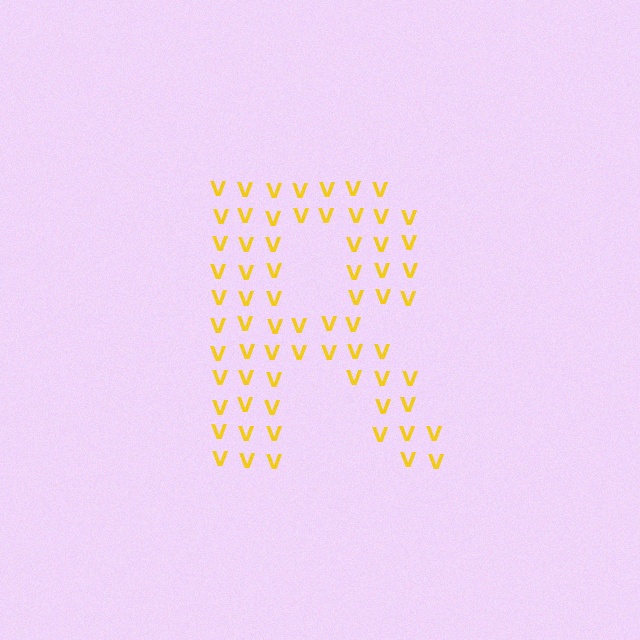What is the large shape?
The large shape is the letter R.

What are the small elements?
The small elements are letter V's.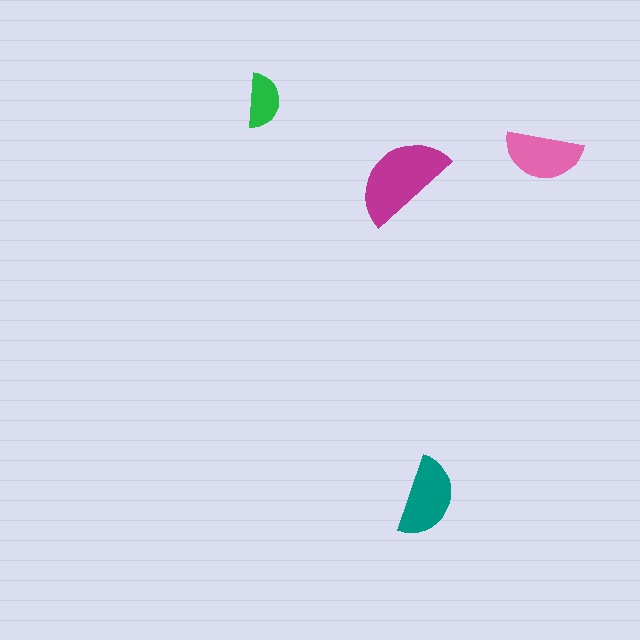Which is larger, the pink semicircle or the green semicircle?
The pink one.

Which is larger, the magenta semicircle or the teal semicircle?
The magenta one.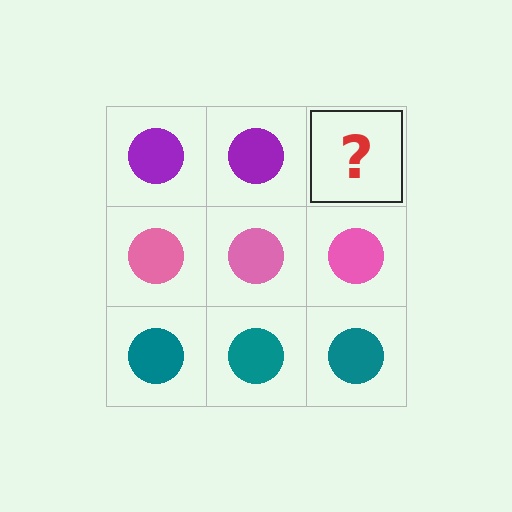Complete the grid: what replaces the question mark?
The question mark should be replaced with a purple circle.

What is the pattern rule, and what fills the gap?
The rule is that each row has a consistent color. The gap should be filled with a purple circle.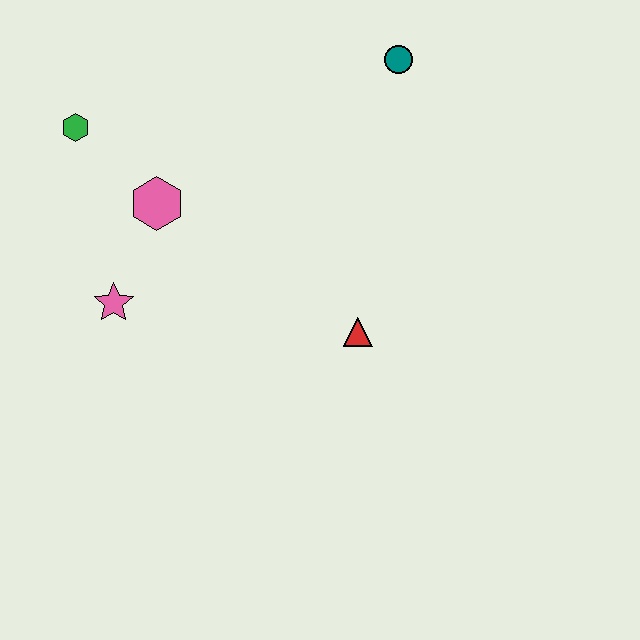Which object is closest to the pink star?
The pink hexagon is closest to the pink star.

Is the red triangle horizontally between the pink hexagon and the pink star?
No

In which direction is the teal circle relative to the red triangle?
The teal circle is above the red triangle.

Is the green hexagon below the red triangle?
No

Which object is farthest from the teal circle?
The pink star is farthest from the teal circle.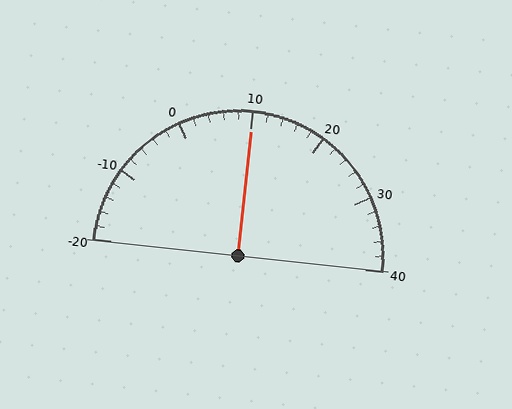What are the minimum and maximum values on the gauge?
The gauge ranges from -20 to 40.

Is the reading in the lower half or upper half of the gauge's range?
The reading is in the upper half of the range (-20 to 40).